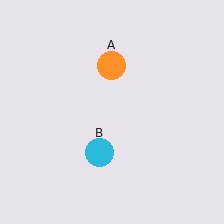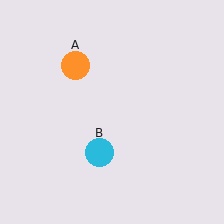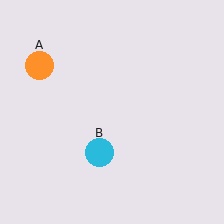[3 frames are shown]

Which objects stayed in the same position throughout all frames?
Cyan circle (object B) remained stationary.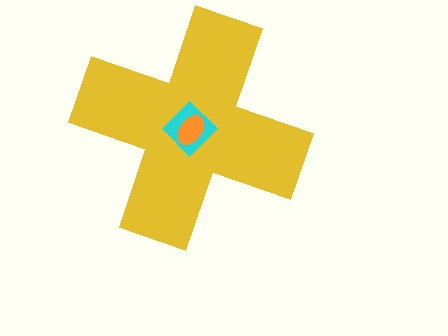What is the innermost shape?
The orange ellipse.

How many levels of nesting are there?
3.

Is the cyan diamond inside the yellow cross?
Yes.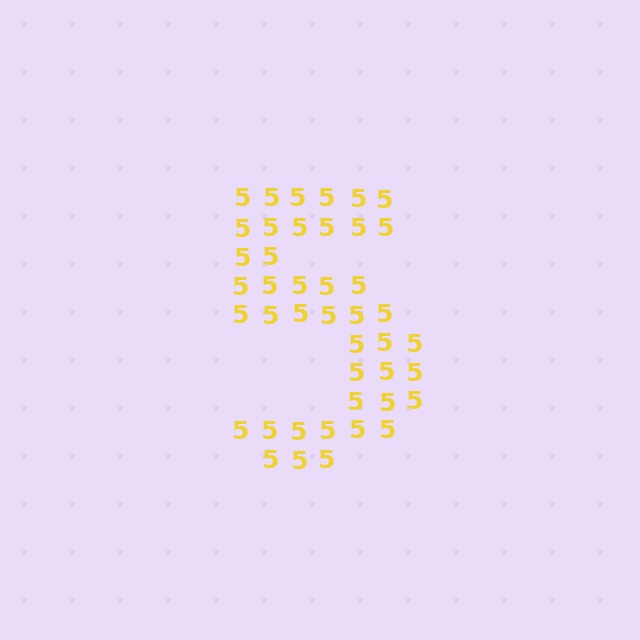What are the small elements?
The small elements are digit 5's.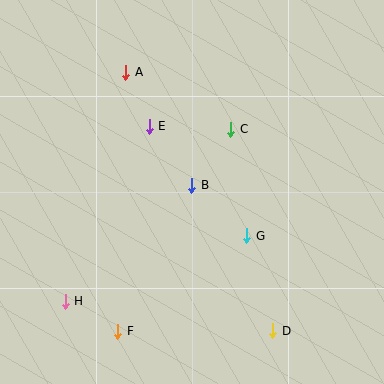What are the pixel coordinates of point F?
Point F is at (118, 331).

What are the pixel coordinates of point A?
Point A is at (126, 72).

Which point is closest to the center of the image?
Point B at (192, 185) is closest to the center.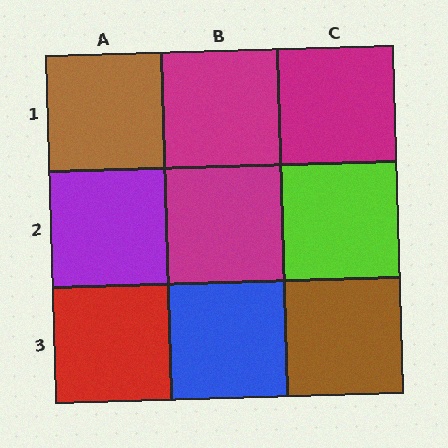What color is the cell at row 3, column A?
Red.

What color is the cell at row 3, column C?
Brown.